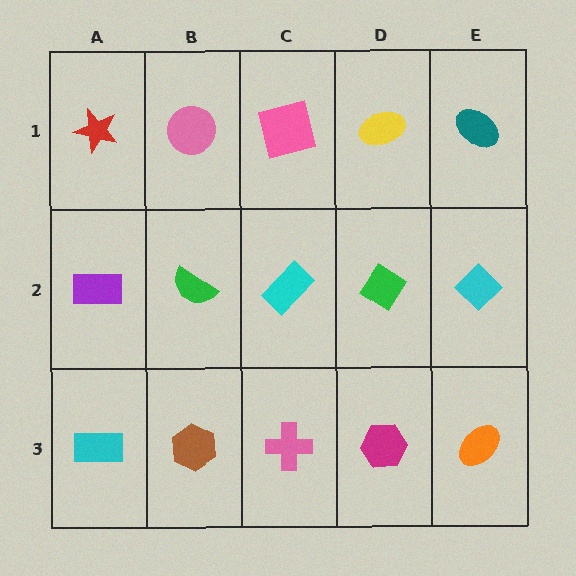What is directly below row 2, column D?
A magenta hexagon.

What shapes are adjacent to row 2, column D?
A yellow ellipse (row 1, column D), a magenta hexagon (row 3, column D), a cyan rectangle (row 2, column C), a cyan diamond (row 2, column E).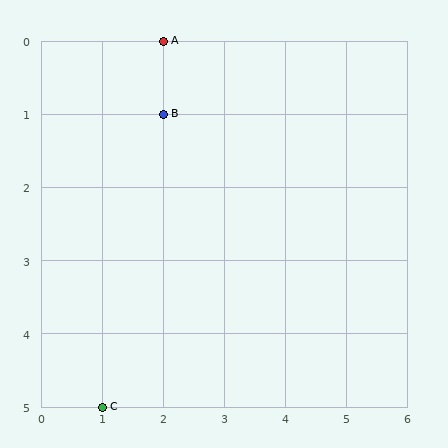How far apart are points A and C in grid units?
Points A and C are 1 column and 5 rows apart (about 5.1 grid units diagonally).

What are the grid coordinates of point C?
Point C is at grid coordinates (1, 5).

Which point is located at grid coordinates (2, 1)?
Point B is at (2, 1).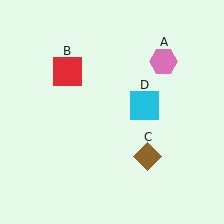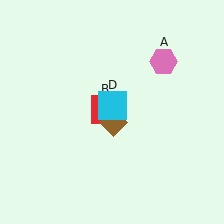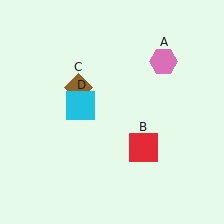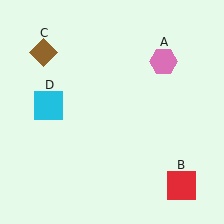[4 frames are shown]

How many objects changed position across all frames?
3 objects changed position: red square (object B), brown diamond (object C), cyan square (object D).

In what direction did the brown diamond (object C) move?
The brown diamond (object C) moved up and to the left.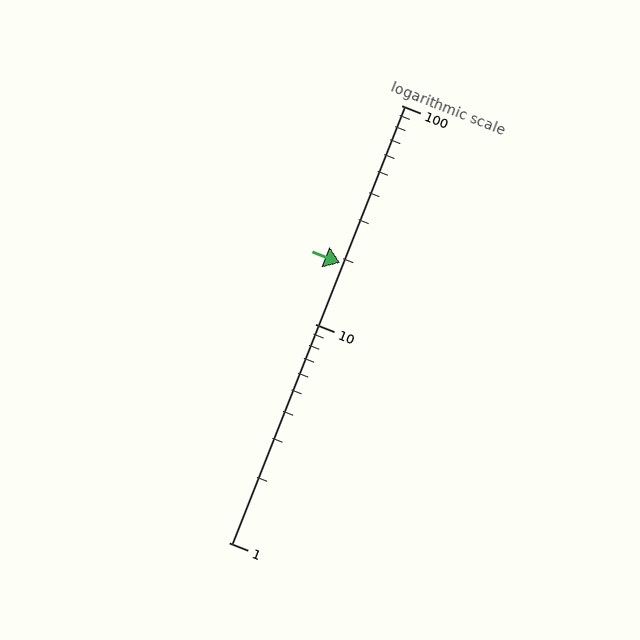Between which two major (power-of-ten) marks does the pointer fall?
The pointer is between 10 and 100.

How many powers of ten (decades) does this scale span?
The scale spans 2 decades, from 1 to 100.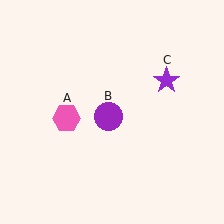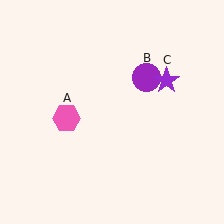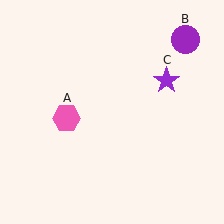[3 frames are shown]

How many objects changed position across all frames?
1 object changed position: purple circle (object B).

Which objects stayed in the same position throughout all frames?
Pink hexagon (object A) and purple star (object C) remained stationary.